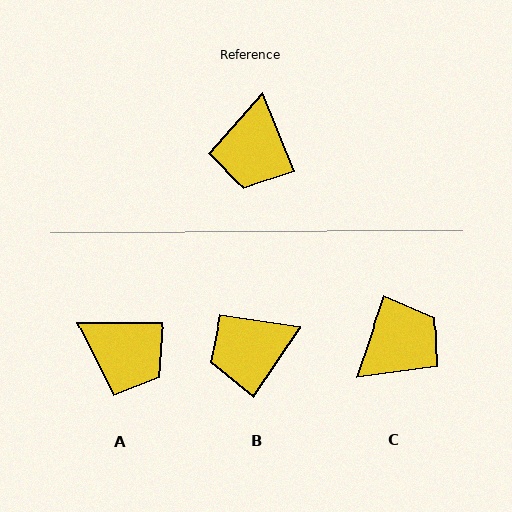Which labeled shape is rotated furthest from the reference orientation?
C, about 139 degrees away.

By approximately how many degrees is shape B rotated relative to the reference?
Approximately 56 degrees clockwise.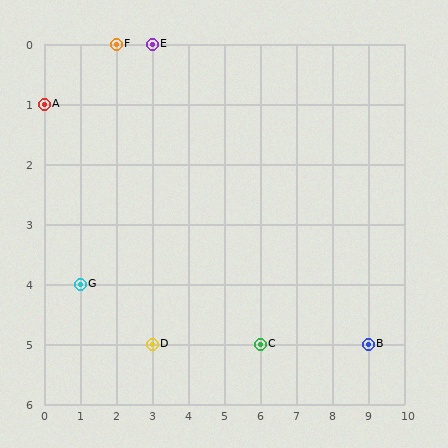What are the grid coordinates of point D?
Point D is at grid coordinates (3, 5).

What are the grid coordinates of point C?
Point C is at grid coordinates (6, 5).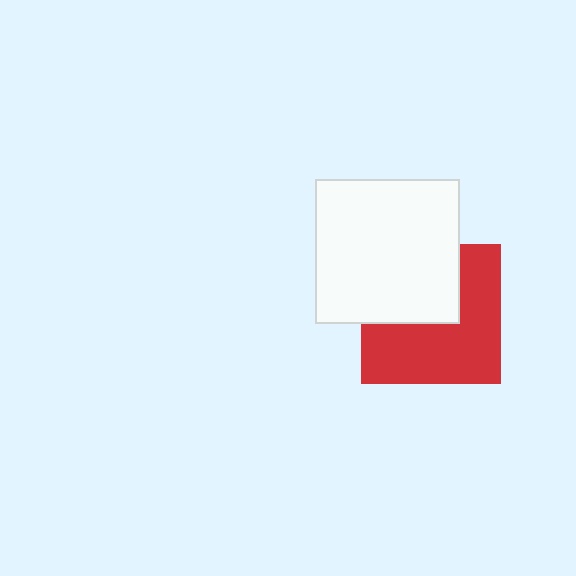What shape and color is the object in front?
The object in front is a white square.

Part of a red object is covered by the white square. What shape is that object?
It is a square.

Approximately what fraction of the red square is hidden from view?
Roughly 40% of the red square is hidden behind the white square.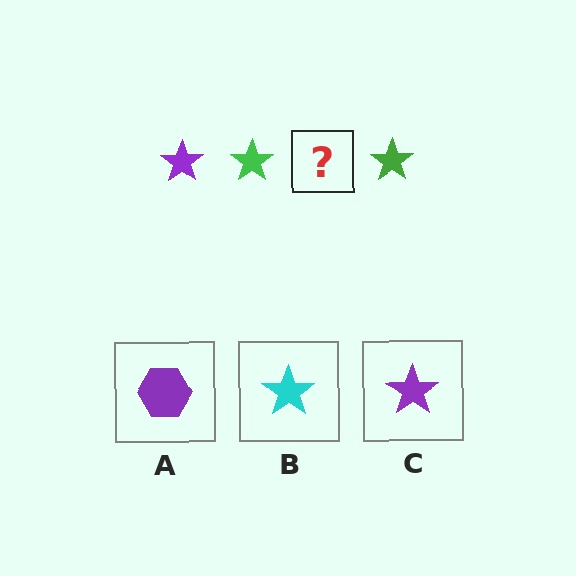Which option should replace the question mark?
Option C.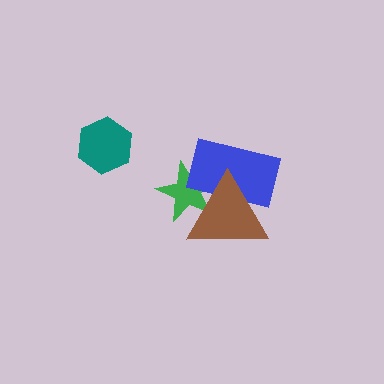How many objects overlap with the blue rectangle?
2 objects overlap with the blue rectangle.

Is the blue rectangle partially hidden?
Yes, it is partially covered by another shape.